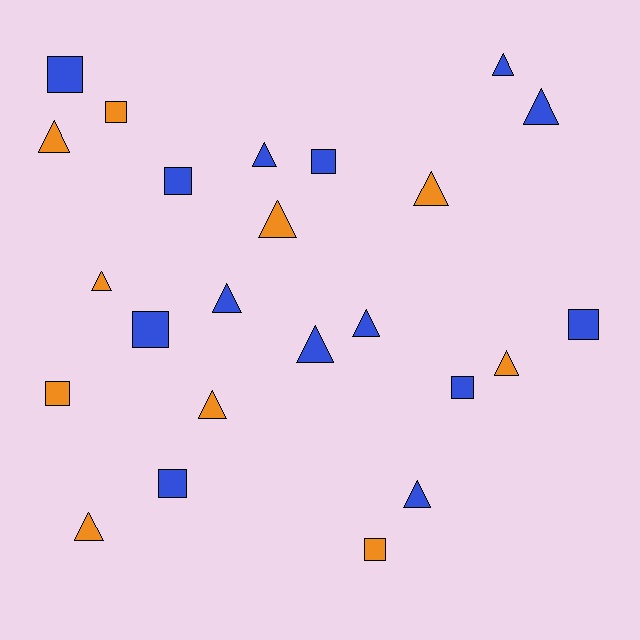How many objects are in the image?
There are 24 objects.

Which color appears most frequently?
Blue, with 14 objects.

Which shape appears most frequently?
Triangle, with 14 objects.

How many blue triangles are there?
There are 7 blue triangles.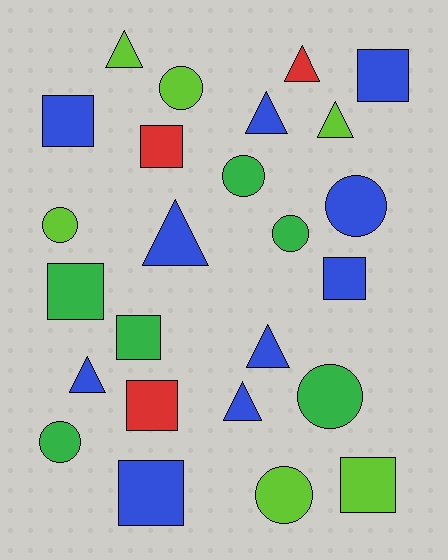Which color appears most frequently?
Blue, with 10 objects.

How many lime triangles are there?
There are 2 lime triangles.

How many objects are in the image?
There are 25 objects.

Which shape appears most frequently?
Square, with 9 objects.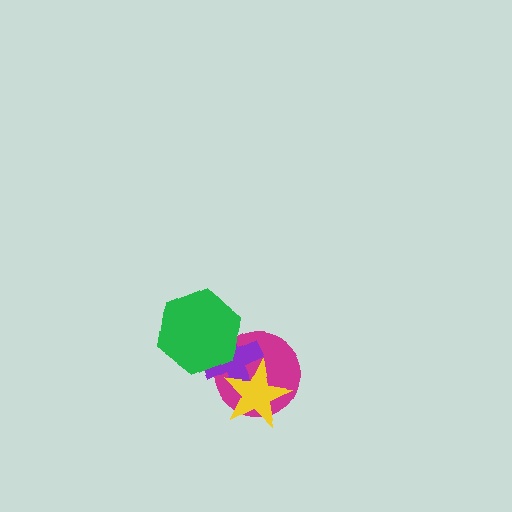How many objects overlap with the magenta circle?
3 objects overlap with the magenta circle.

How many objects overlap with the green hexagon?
2 objects overlap with the green hexagon.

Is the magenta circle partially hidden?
Yes, it is partially covered by another shape.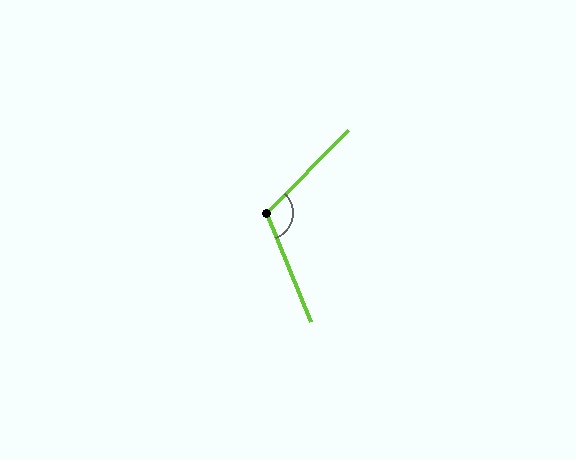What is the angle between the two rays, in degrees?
Approximately 113 degrees.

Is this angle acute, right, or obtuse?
It is obtuse.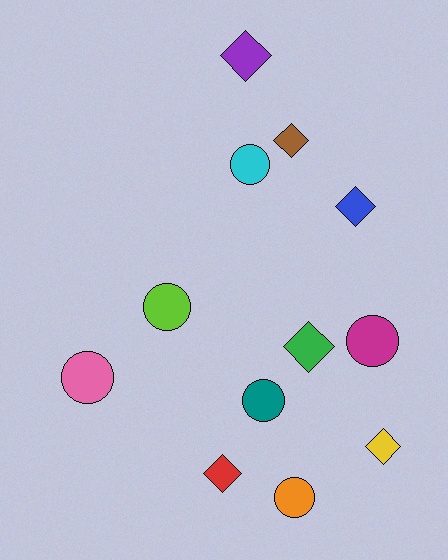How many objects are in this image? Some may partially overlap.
There are 12 objects.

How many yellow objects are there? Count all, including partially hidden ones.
There is 1 yellow object.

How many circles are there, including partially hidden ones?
There are 6 circles.